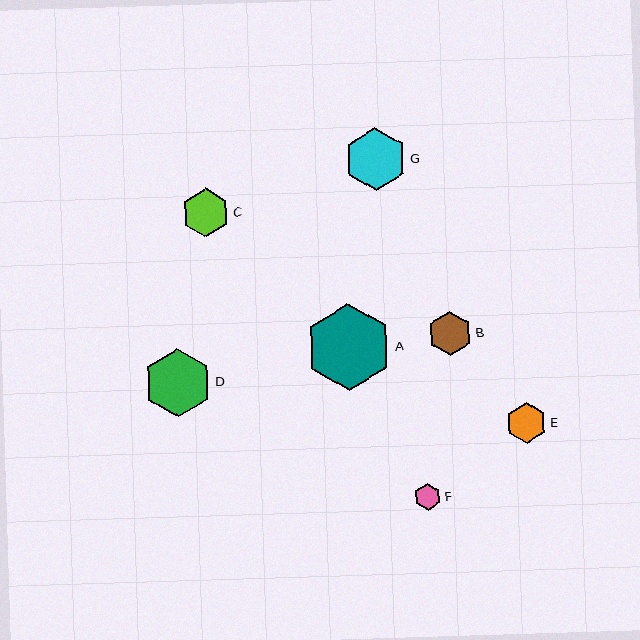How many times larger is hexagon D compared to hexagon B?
Hexagon D is approximately 1.6 times the size of hexagon B.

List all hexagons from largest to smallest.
From largest to smallest: A, D, G, C, B, E, F.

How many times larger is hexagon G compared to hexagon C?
Hexagon G is approximately 1.3 times the size of hexagon C.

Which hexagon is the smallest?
Hexagon F is the smallest with a size of approximately 27 pixels.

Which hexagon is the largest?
Hexagon A is the largest with a size of approximately 87 pixels.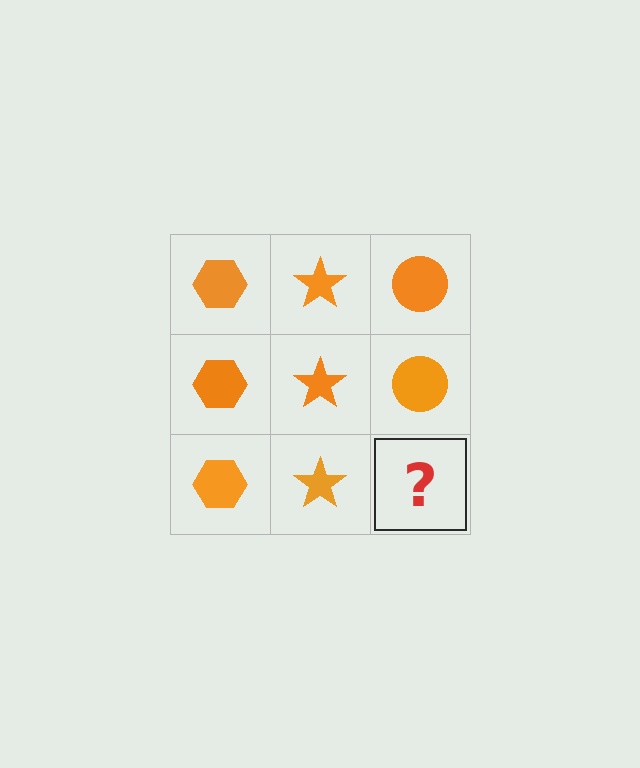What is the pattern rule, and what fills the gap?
The rule is that each column has a consistent shape. The gap should be filled with an orange circle.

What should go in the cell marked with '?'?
The missing cell should contain an orange circle.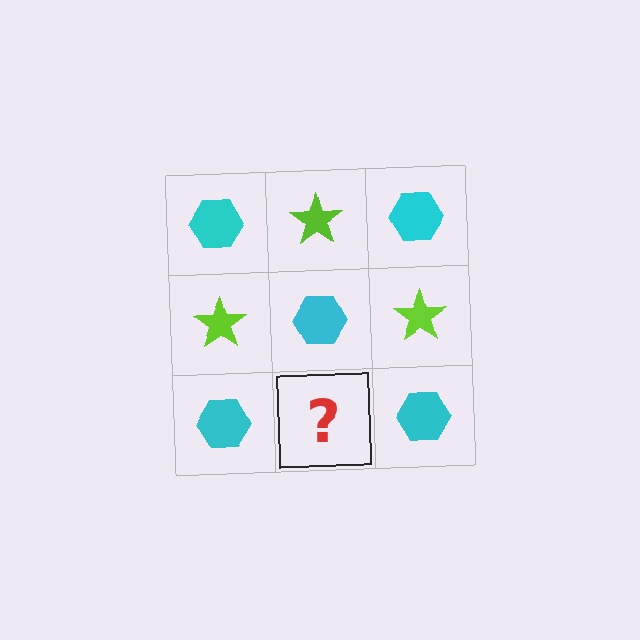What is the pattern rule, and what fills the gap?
The rule is that it alternates cyan hexagon and lime star in a checkerboard pattern. The gap should be filled with a lime star.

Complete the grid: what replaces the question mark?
The question mark should be replaced with a lime star.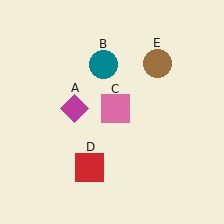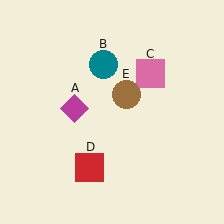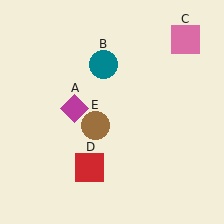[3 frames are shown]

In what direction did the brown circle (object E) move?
The brown circle (object E) moved down and to the left.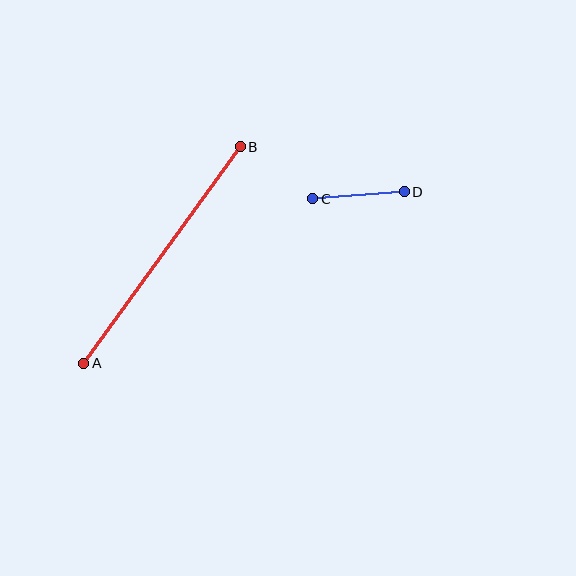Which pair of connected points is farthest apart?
Points A and B are farthest apart.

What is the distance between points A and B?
The distance is approximately 267 pixels.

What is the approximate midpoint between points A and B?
The midpoint is at approximately (162, 255) pixels.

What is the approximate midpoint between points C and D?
The midpoint is at approximately (359, 195) pixels.